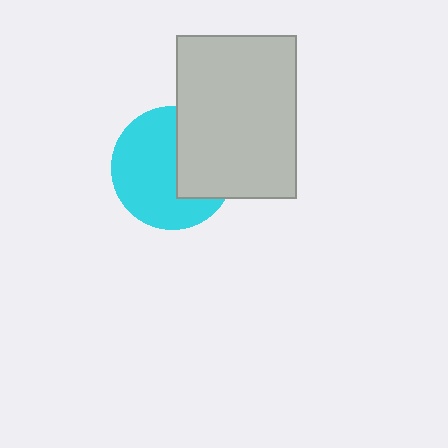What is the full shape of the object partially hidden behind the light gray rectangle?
The partially hidden object is a cyan circle.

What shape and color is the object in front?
The object in front is a light gray rectangle.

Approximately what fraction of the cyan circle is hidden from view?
Roughly 38% of the cyan circle is hidden behind the light gray rectangle.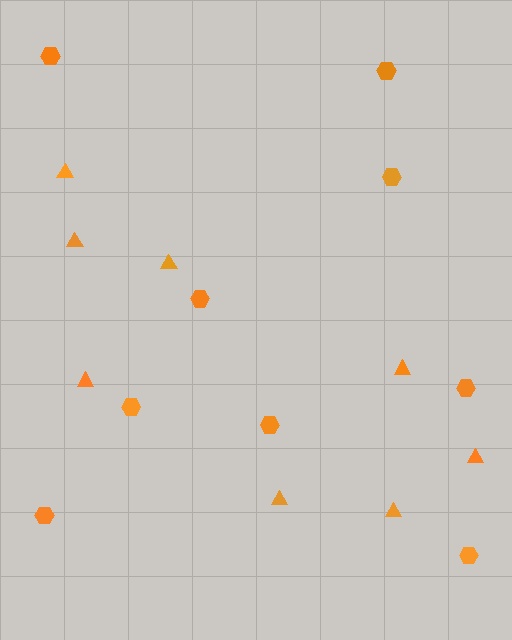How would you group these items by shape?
There are 2 groups: one group of triangles (8) and one group of hexagons (9).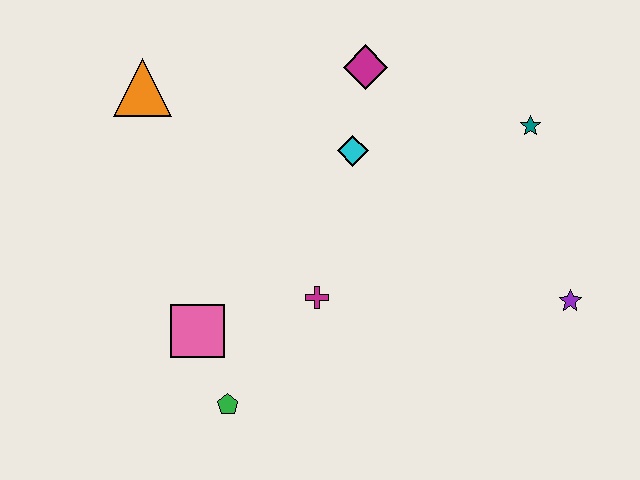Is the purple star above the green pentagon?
Yes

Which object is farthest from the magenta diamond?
The green pentagon is farthest from the magenta diamond.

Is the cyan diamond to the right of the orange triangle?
Yes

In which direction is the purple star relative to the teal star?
The purple star is below the teal star.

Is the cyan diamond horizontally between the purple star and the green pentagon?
Yes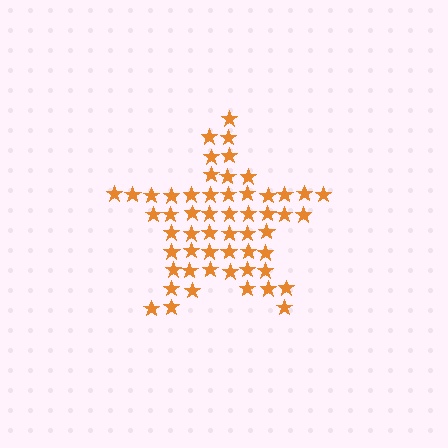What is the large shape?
The large shape is a star.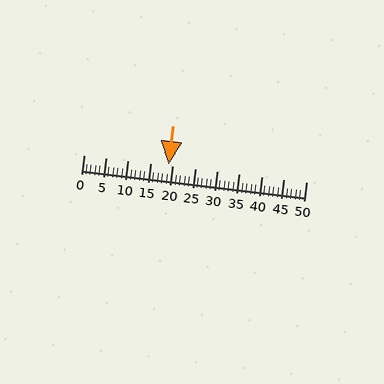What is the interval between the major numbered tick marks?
The major tick marks are spaced 5 units apart.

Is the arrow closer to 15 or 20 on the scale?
The arrow is closer to 20.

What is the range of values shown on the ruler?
The ruler shows values from 0 to 50.